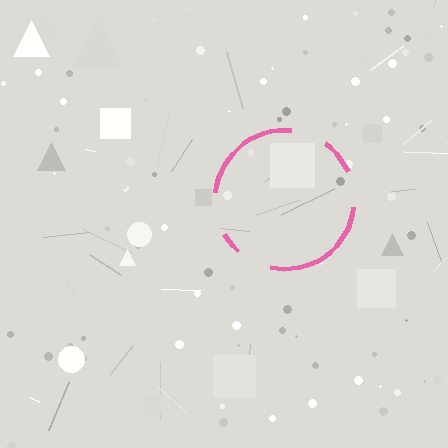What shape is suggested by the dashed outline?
The dashed outline suggests a circle.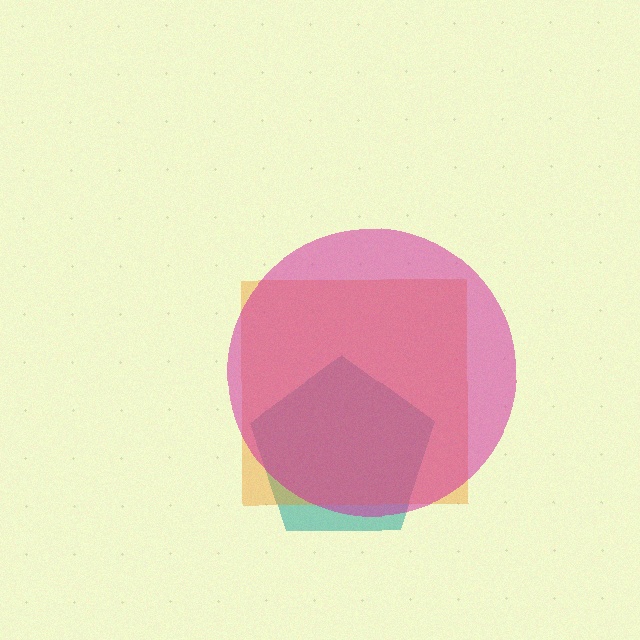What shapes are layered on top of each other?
The layered shapes are: a teal pentagon, an orange square, a magenta circle.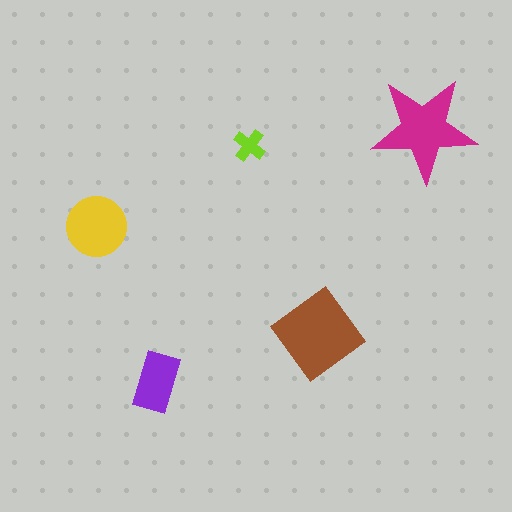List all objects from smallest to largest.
The lime cross, the purple rectangle, the yellow circle, the magenta star, the brown diamond.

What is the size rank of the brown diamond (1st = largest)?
1st.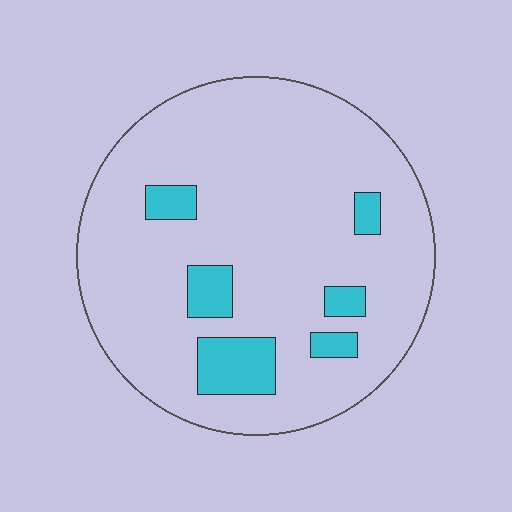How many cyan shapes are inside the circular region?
6.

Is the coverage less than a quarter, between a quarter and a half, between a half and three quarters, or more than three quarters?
Less than a quarter.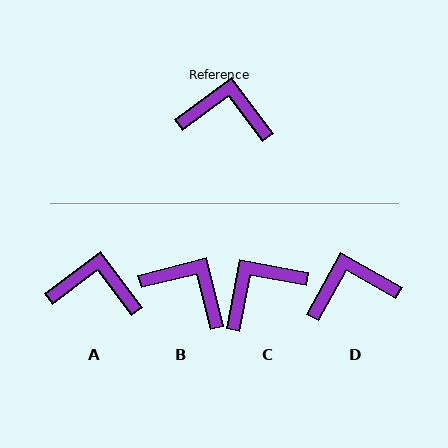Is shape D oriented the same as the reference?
No, it is off by about 24 degrees.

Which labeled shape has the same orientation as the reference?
A.